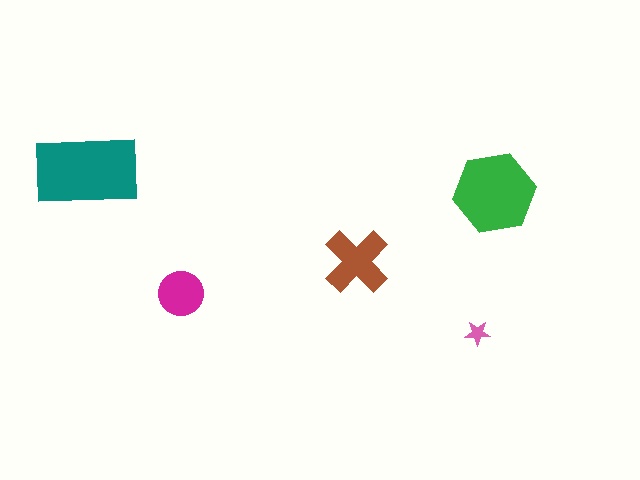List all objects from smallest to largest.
The pink star, the magenta circle, the brown cross, the green hexagon, the teal rectangle.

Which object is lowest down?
The pink star is bottommost.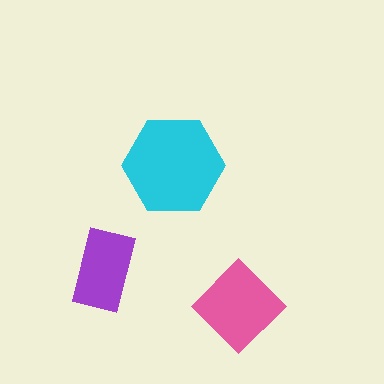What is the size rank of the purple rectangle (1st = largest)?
3rd.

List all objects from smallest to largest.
The purple rectangle, the pink diamond, the cyan hexagon.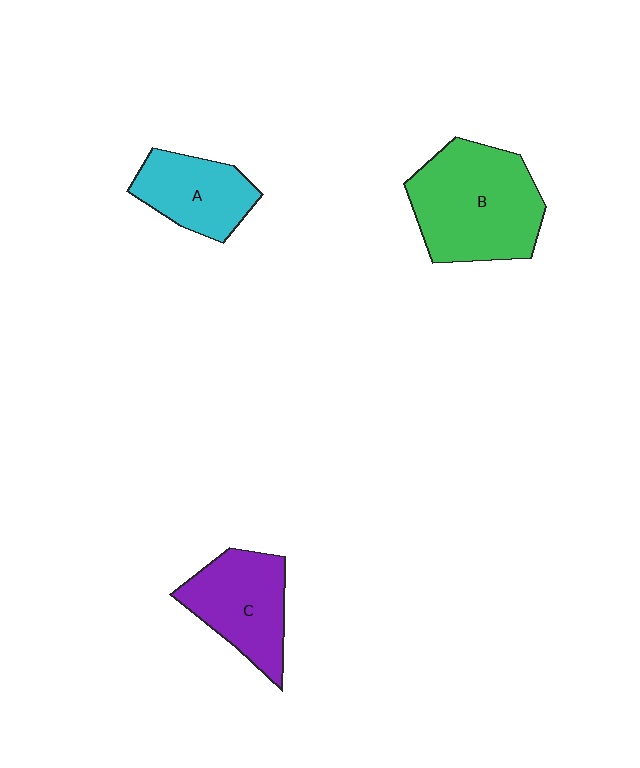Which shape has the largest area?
Shape B (green).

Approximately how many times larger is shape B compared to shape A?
Approximately 1.7 times.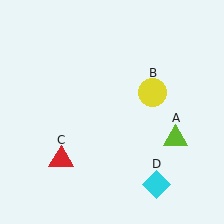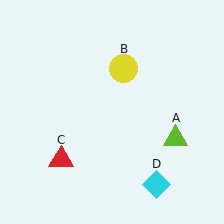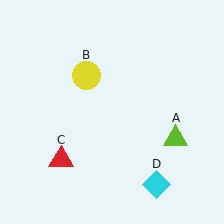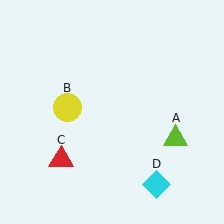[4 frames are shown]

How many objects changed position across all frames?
1 object changed position: yellow circle (object B).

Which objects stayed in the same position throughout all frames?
Lime triangle (object A) and red triangle (object C) and cyan diamond (object D) remained stationary.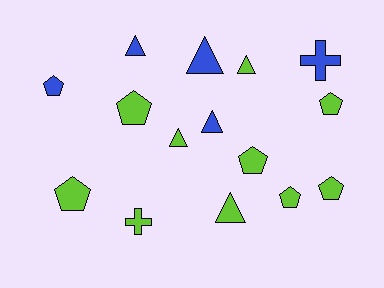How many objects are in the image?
There are 15 objects.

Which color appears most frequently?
Lime, with 10 objects.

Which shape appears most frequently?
Pentagon, with 7 objects.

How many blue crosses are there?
There is 1 blue cross.